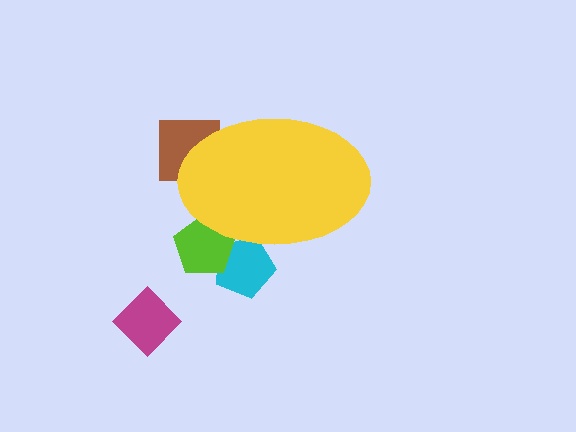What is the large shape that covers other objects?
A yellow ellipse.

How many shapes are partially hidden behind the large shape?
4 shapes are partially hidden.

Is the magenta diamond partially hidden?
No, the magenta diamond is fully visible.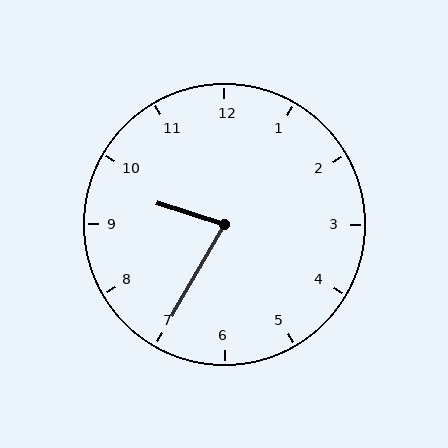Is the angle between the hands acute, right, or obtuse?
It is acute.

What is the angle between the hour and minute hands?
Approximately 78 degrees.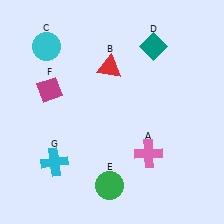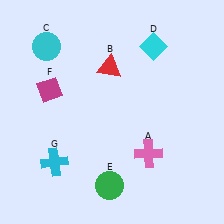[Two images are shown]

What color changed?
The diamond (D) changed from teal in Image 1 to cyan in Image 2.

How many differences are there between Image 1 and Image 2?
There is 1 difference between the two images.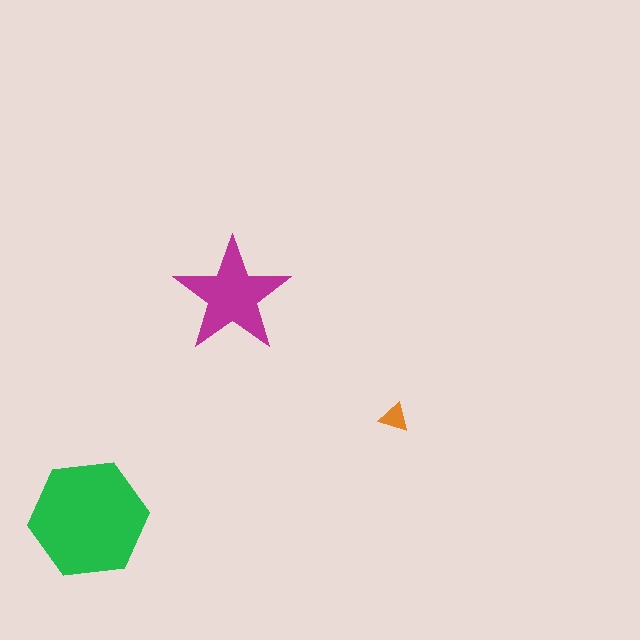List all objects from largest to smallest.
The green hexagon, the magenta star, the orange triangle.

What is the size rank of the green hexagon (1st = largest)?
1st.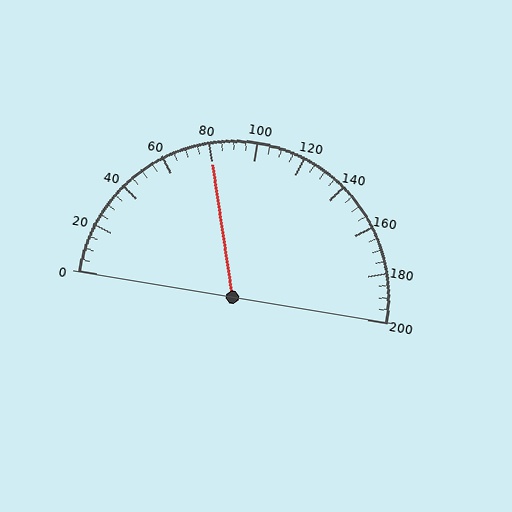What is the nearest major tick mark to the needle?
The nearest major tick mark is 80.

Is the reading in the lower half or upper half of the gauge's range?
The reading is in the lower half of the range (0 to 200).